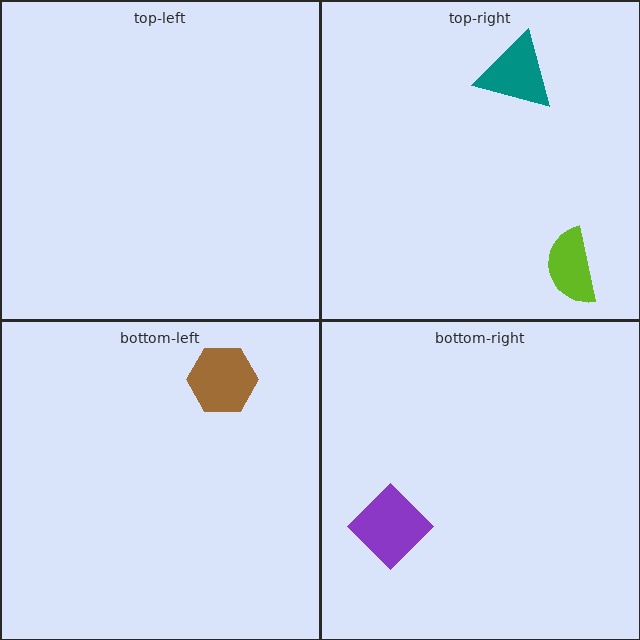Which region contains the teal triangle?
The top-right region.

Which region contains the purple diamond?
The bottom-right region.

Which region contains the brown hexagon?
The bottom-left region.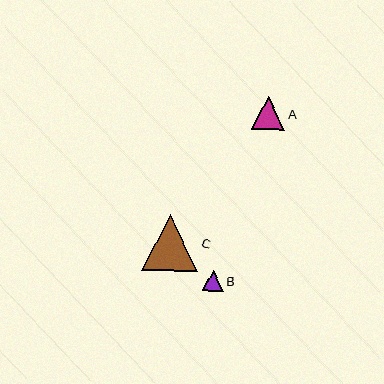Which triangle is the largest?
Triangle C is the largest with a size of approximately 56 pixels.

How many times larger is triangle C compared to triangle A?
Triangle C is approximately 1.7 times the size of triangle A.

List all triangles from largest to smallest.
From largest to smallest: C, A, B.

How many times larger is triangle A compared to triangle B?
Triangle A is approximately 1.6 times the size of triangle B.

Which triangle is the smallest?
Triangle B is the smallest with a size of approximately 21 pixels.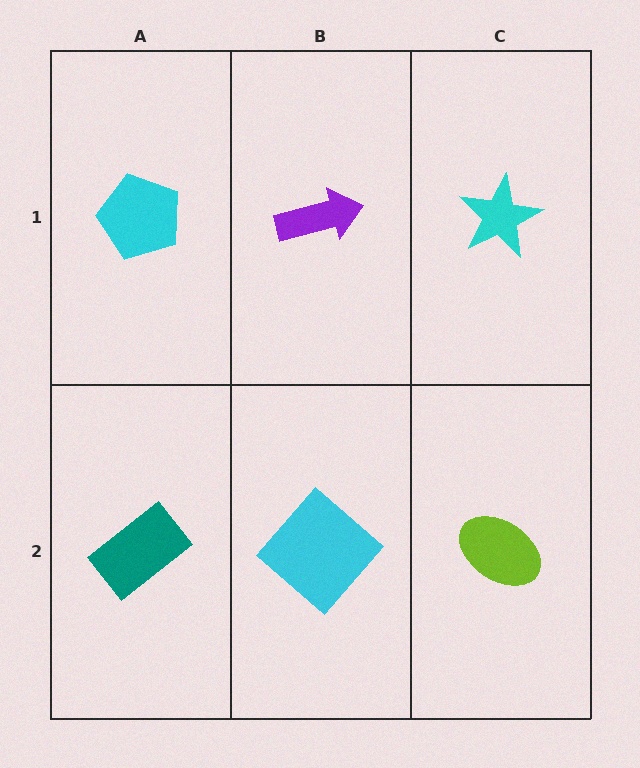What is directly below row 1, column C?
A lime ellipse.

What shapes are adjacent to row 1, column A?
A teal rectangle (row 2, column A), a purple arrow (row 1, column B).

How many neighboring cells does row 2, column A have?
2.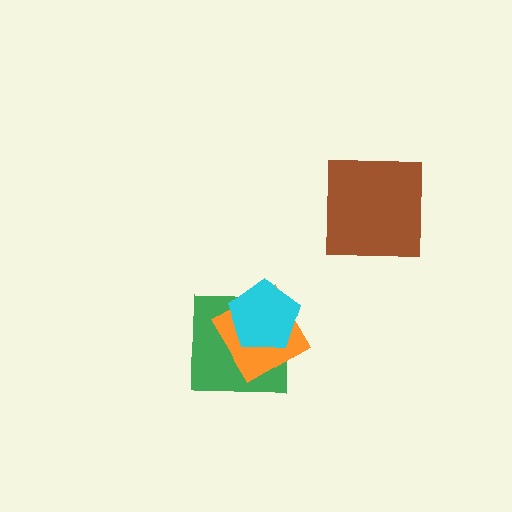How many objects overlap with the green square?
2 objects overlap with the green square.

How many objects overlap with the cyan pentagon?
2 objects overlap with the cyan pentagon.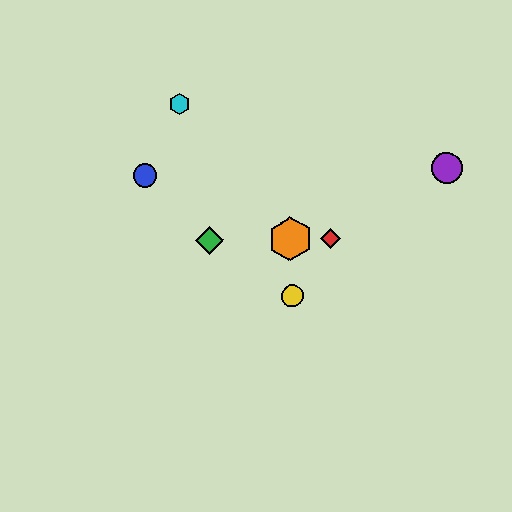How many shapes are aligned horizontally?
3 shapes (the red diamond, the green diamond, the orange hexagon) are aligned horizontally.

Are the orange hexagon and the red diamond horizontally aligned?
Yes, both are at y≈239.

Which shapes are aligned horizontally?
The red diamond, the green diamond, the orange hexagon are aligned horizontally.